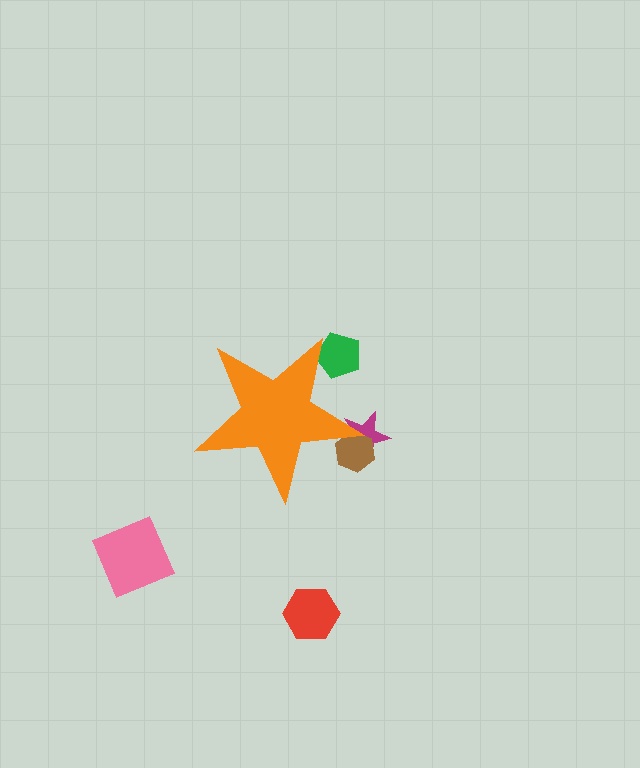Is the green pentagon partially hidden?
Yes, the green pentagon is partially hidden behind the orange star.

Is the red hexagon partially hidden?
No, the red hexagon is fully visible.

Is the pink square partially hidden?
No, the pink square is fully visible.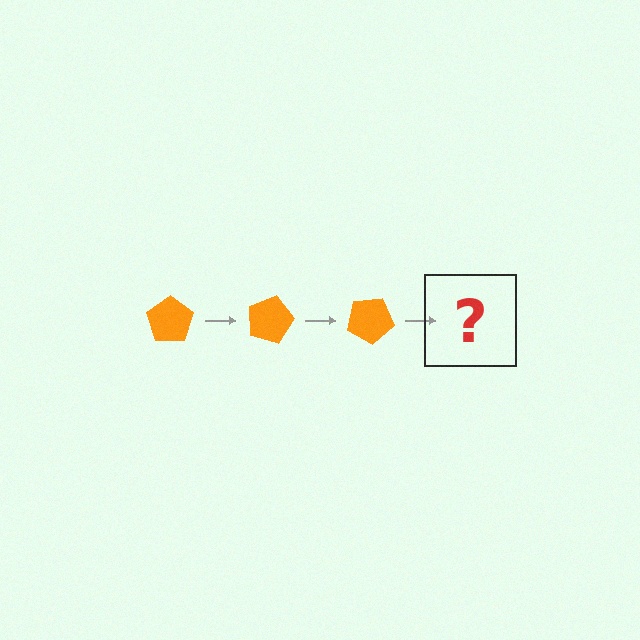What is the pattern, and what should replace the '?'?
The pattern is that the pentagon rotates 15 degrees each step. The '?' should be an orange pentagon rotated 45 degrees.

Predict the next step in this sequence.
The next step is an orange pentagon rotated 45 degrees.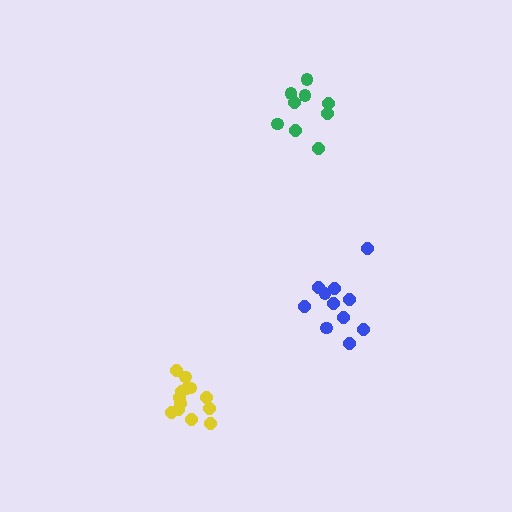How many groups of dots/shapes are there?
There are 3 groups.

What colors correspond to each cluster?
The clusters are colored: yellow, blue, green.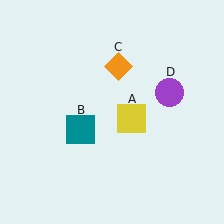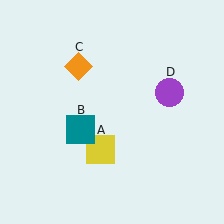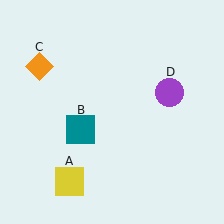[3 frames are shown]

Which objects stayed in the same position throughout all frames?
Teal square (object B) and purple circle (object D) remained stationary.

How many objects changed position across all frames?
2 objects changed position: yellow square (object A), orange diamond (object C).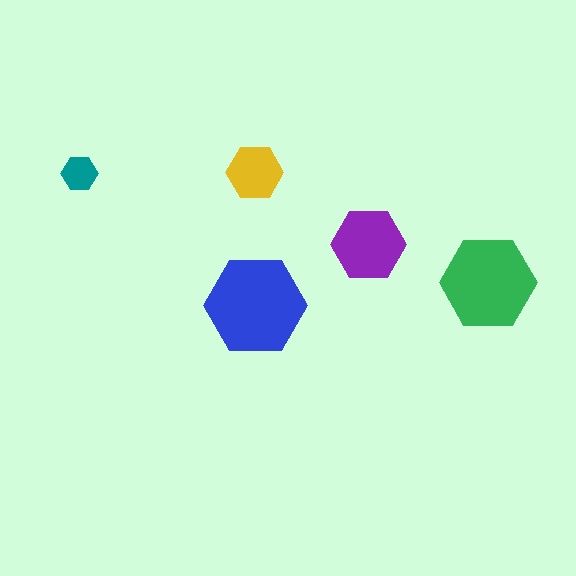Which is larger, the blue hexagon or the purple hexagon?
The blue one.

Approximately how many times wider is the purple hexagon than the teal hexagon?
About 2 times wider.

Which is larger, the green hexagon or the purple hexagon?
The green one.